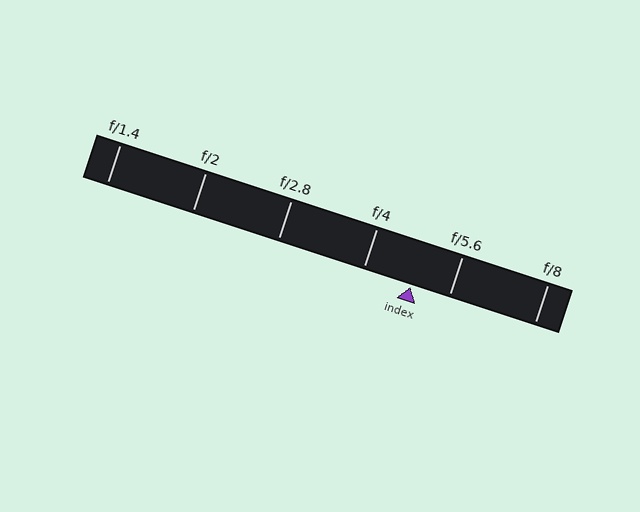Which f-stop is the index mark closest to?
The index mark is closest to f/5.6.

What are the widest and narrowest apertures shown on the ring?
The widest aperture shown is f/1.4 and the narrowest is f/8.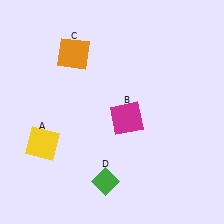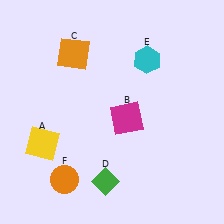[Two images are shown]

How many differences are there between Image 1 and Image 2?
There are 2 differences between the two images.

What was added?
A cyan hexagon (E), an orange circle (F) were added in Image 2.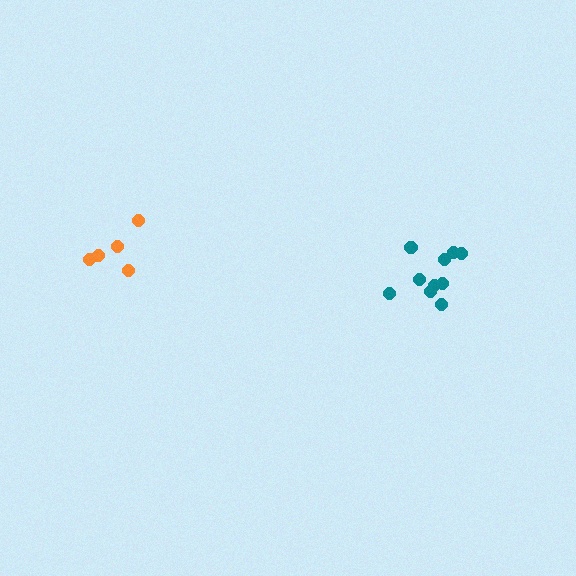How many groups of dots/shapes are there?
There are 2 groups.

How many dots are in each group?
Group 1: 10 dots, Group 2: 5 dots (15 total).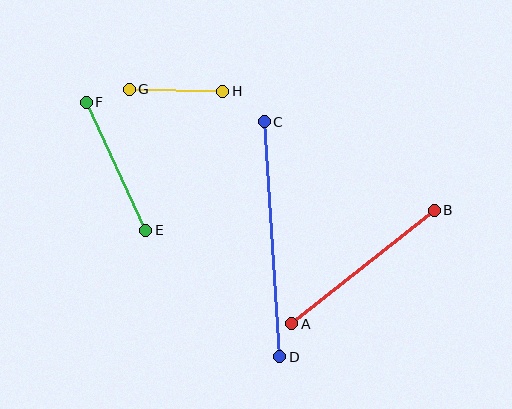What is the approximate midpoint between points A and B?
The midpoint is at approximately (363, 267) pixels.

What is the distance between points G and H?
The distance is approximately 94 pixels.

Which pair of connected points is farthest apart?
Points C and D are farthest apart.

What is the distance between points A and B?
The distance is approximately 182 pixels.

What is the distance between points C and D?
The distance is approximately 236 pixels.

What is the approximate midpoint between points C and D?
The midpoint is at approximately (272, 239) pixels.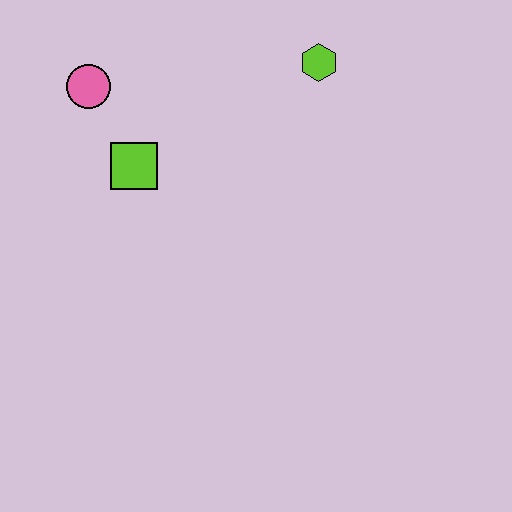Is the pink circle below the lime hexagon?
Yes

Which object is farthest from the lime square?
The lime hexagon is farthest from the lime square.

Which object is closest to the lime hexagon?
The lime square is closest to the lime hexagon.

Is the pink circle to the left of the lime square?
Yes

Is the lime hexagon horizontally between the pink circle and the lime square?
No